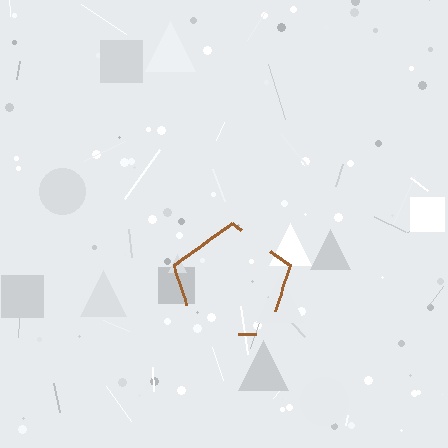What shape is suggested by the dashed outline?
The dashed outline suggests a pentagon.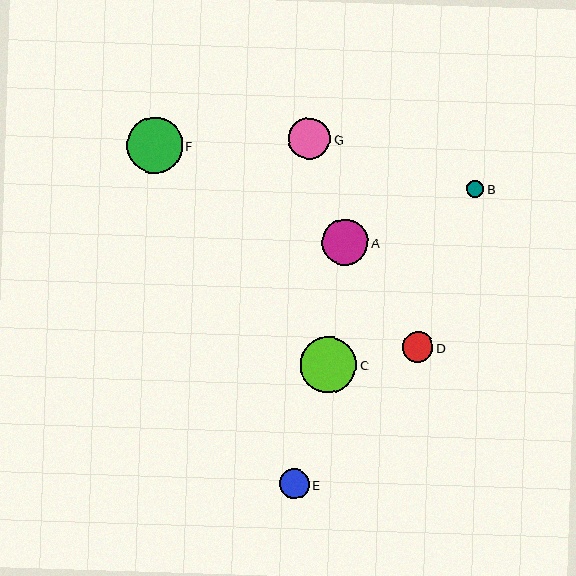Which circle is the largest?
Circle C is the largest with a size of approximately 56 pixels.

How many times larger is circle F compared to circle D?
Circle F is approximately 1.8 times the size of circle D.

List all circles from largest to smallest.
From largest to smallest: C, F, A, G, D, E, B.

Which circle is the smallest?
Circle B is the smallest with a size of approximately 17 pixels.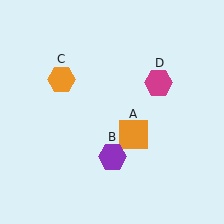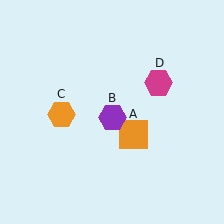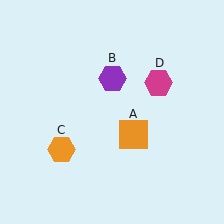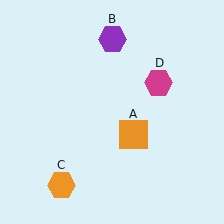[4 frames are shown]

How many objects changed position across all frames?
2 objects changed position: purple hexagon (object B), orange hexagon (object C).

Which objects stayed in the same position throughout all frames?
Orange square (object A) and magenta hexagon (object D) remained stationary.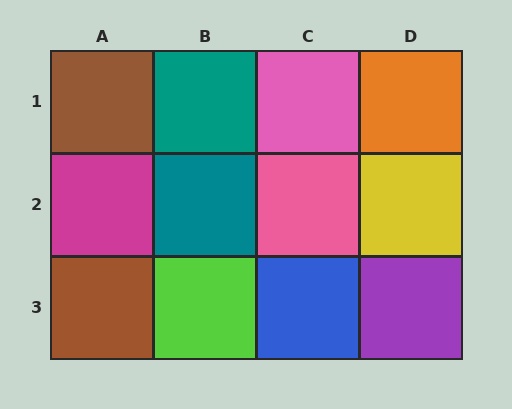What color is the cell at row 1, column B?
Teal.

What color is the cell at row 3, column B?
Lime.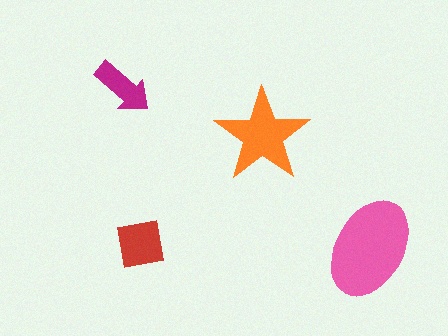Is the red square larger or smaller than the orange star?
Smaller.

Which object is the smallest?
The magenta arrow.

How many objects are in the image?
There are 4 objects in the image.